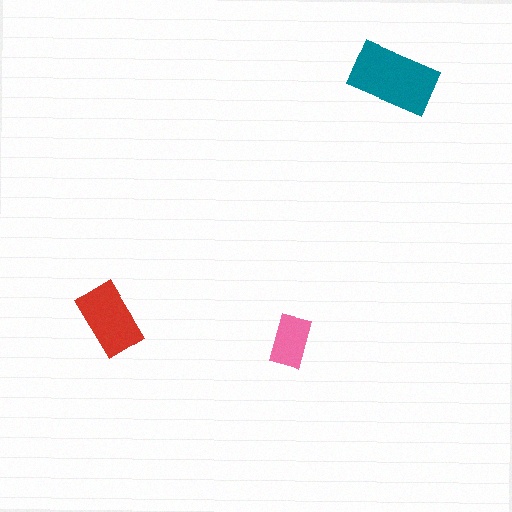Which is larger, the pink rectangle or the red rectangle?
The red one.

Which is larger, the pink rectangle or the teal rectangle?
The teal one.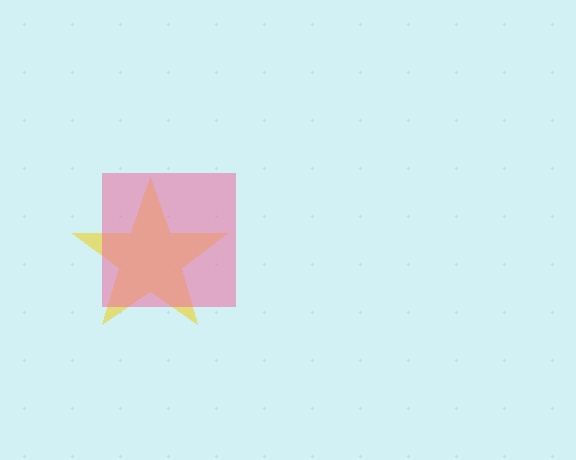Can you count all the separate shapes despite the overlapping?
Yes, there are 2 separate shapes.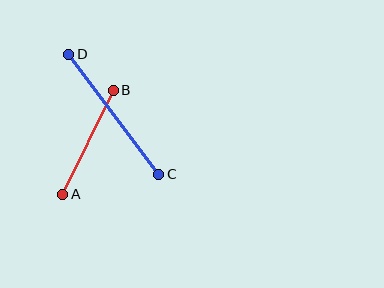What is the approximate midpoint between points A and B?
The midpoint is at approximately (88, 142) pixels.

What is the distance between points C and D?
The distance is approximately 150 pixels.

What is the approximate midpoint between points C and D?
The midpoint is at approximately (114, 114) pixels.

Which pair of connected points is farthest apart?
Points C and D are farthest apart.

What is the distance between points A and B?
The distance is approximately 115 pixels.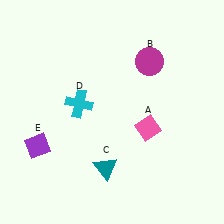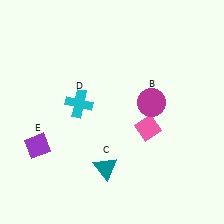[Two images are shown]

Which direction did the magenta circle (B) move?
The magenta circle (B) moved down.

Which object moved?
The magenta circle (B) moved down.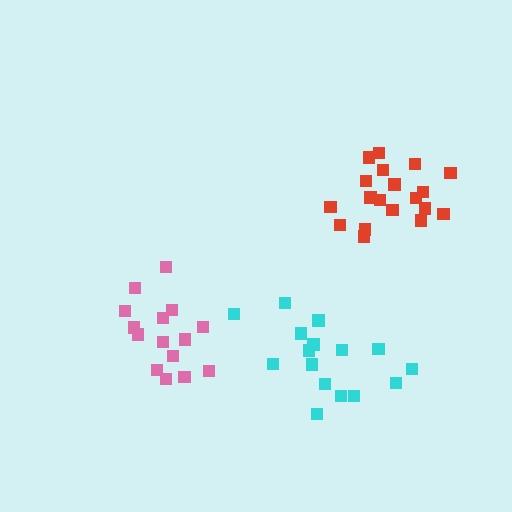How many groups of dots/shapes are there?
There are 3 groups.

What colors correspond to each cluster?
The clusters are colored: pink, red, cyan.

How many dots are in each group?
Group 1: 15 dots, Group 2: 19 dots, Group 3: 16 dots (50 total).